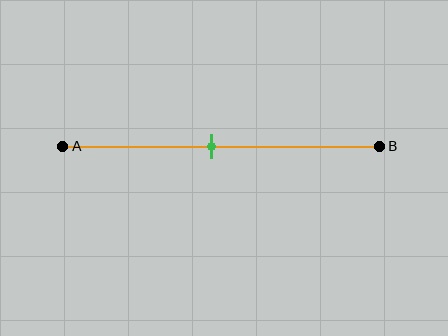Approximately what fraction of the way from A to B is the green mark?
The green mark is approximately 45% of the way from A to B.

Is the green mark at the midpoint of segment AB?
Yes, the mark is approximately at the midpoint.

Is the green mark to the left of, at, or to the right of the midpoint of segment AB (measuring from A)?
The green mark is approximately at the midpoint of segment AB.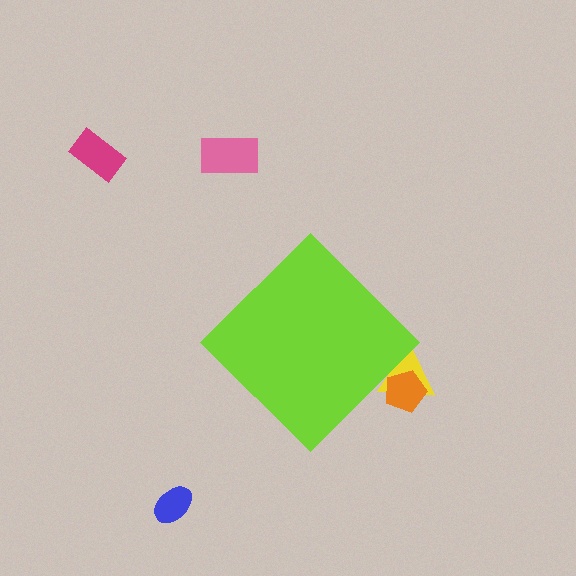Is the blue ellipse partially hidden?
No, the blue ellipse is fully visible.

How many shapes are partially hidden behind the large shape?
2 shapes are partially hidden.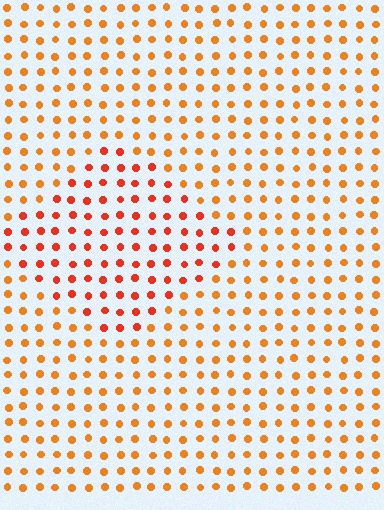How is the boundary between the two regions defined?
The boundary is defined purely by a slight shift in hue (about 24 degrees). Spacing, size, and orientation are identical on both sides.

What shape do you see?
I see a diamond.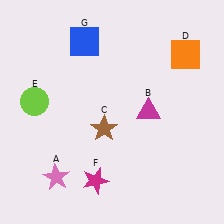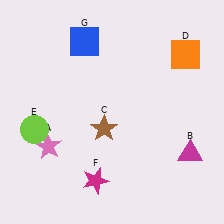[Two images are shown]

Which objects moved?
The objects that moved are: the pink star (A), the magenta triangle (B), the lime circle (E).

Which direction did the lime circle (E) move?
The lime circle (E) moved down.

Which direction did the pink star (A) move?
The pink star (A) moved up.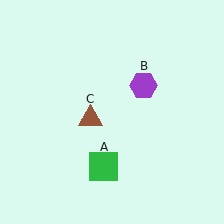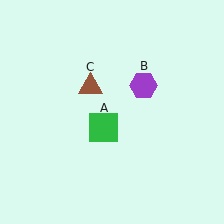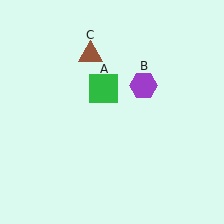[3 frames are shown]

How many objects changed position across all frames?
2 objects changed position: green square (object A), brown triangle (object C).